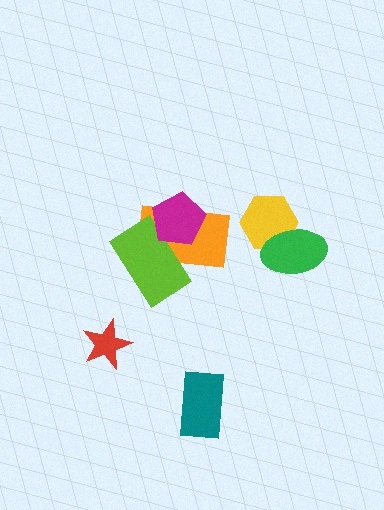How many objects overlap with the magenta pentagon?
2 objects overlap with the magenta pentagon.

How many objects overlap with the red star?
0 objects overlap with the red star.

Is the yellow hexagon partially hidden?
Yes, it is partially covered by another shape.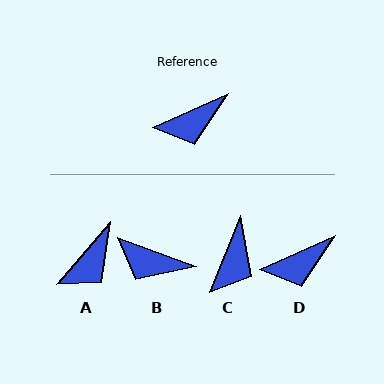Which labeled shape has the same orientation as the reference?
D.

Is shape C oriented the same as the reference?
No, it is off by about 44 degrees.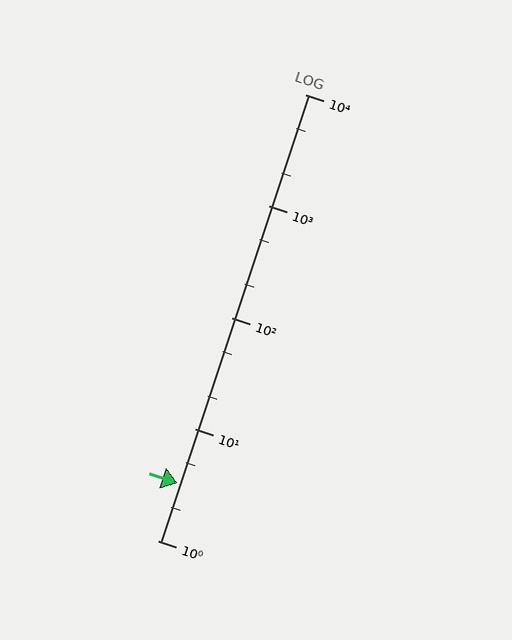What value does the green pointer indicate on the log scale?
The pointer indicates approximately 3.3.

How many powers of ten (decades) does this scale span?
The scale spans 4 decades, from 1 to 10000.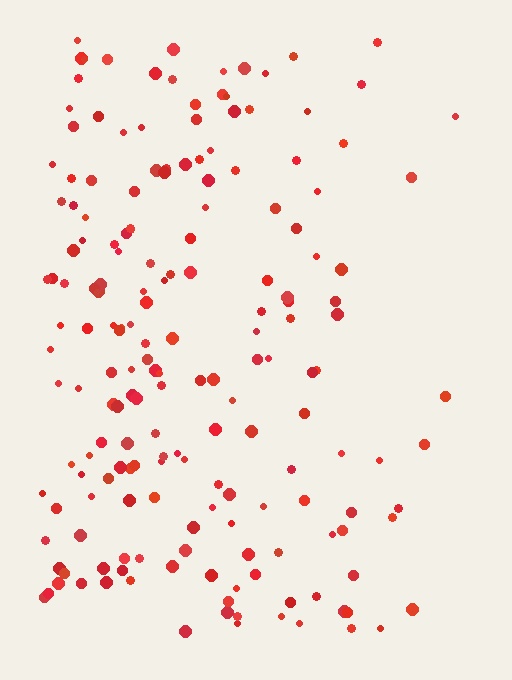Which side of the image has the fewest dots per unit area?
The right.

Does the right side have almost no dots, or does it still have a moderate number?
Still a moderate number, just noticeably fewer than the left.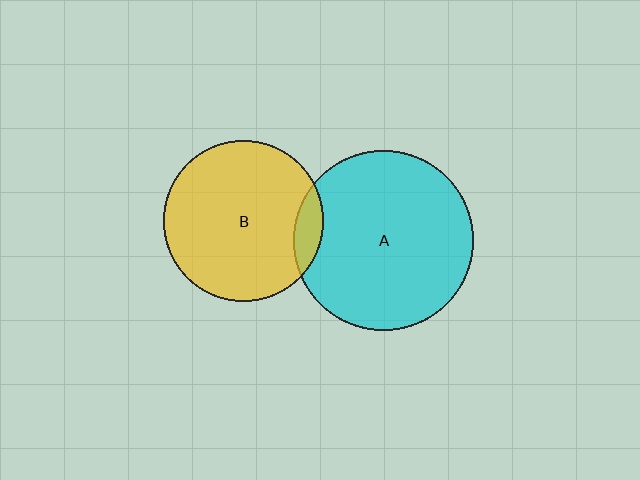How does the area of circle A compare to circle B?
Approximately 1.3 times.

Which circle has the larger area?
Circle A (cyan).